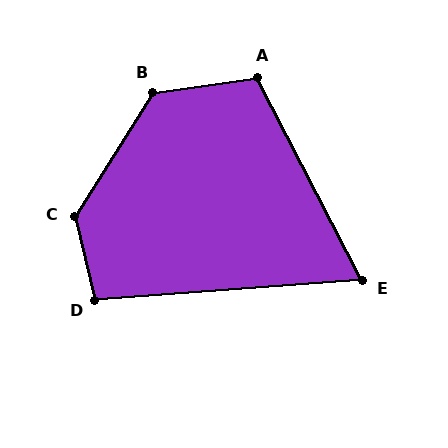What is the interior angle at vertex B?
Approximately 130 degrees (obtuse).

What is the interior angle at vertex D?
Approximately 100 degrees (obtuse).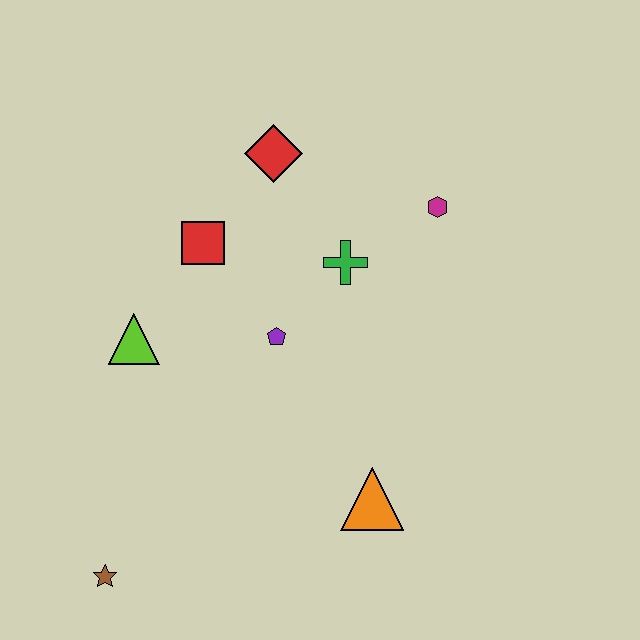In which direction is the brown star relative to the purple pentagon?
The brown star is below the purple pentagon.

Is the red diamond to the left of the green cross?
Yes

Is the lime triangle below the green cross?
Yes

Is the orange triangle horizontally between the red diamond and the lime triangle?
No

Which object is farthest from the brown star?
The magenta hexagon is farthest from the brown star.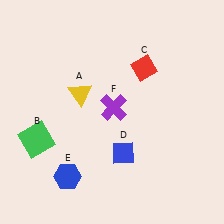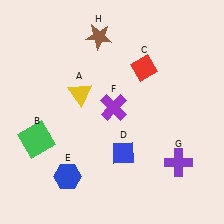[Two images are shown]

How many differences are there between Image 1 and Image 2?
There are 2 differences between the two images.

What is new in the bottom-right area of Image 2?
A purple cross (G) was added in the bottom-right area of Image 2.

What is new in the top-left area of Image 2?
A brown star (H) was added in the top-left area of Image 2.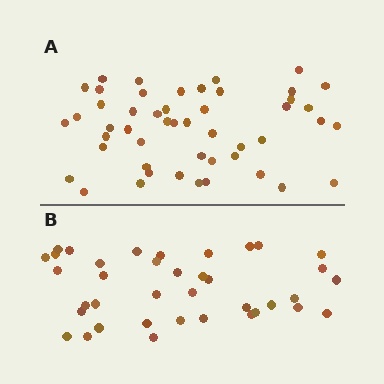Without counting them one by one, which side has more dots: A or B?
Region A (the top region) has more dots.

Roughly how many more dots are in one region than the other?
Region A has roughly 12 or so more dots than region B.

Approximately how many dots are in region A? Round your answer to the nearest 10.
About 50 dots. (The exact count is 49, which rounds to 50.)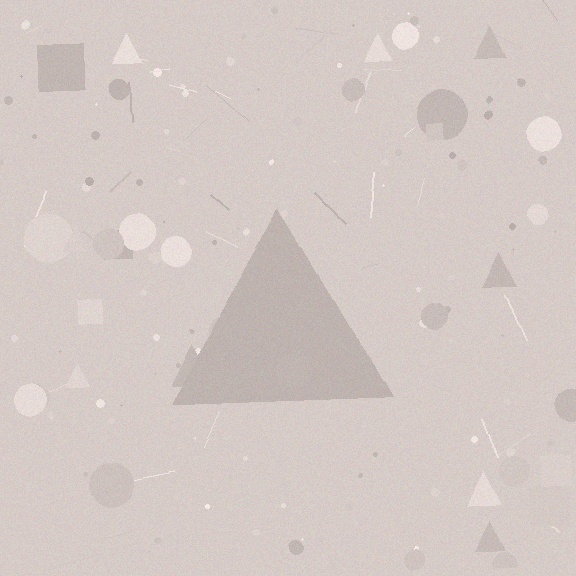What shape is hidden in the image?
A triangle is hidden in the image.